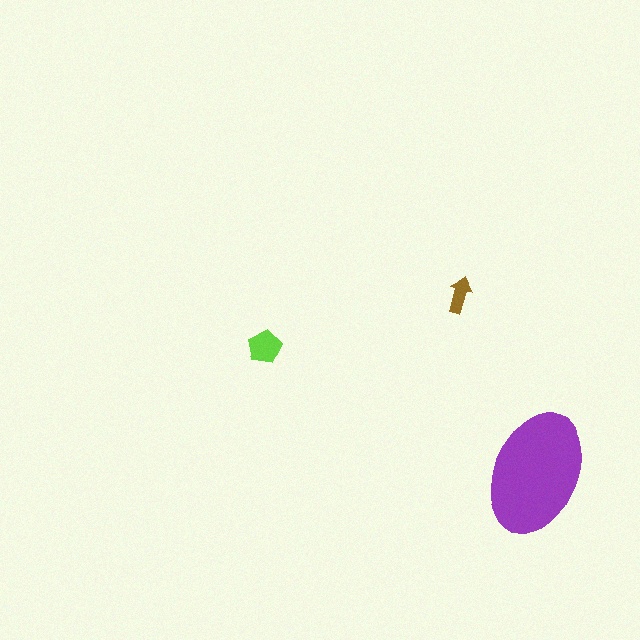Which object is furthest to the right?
The purple ellipse is rightmost.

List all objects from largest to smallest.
The purple ellipse, the lime pentagon, the brown arrow.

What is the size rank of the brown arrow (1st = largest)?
3rd.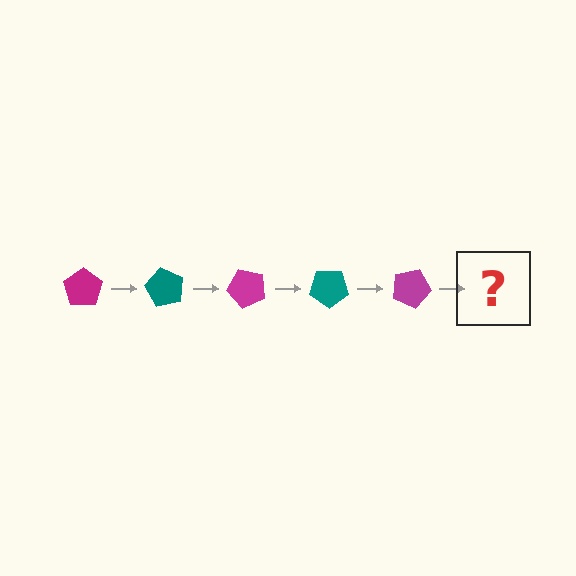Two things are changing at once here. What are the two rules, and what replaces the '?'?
The two rules are that it rotates 60 degrees each step and the color cycles through magenta and teal. The '?' should be a teal pentagon, rotated 300 degrees from the start.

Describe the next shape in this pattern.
It should be a teal pentagon, rotated 300 degrees from the start.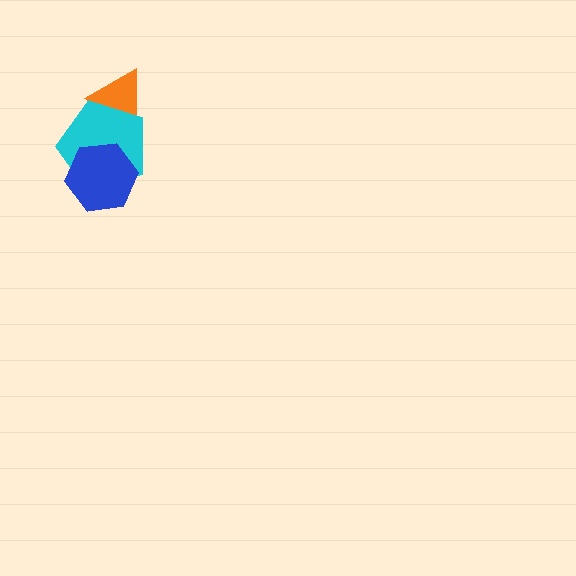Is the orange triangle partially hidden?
Yes, it is partially covered by another shape.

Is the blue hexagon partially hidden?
No, no other shape covers it.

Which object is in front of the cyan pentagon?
The blue hexagon is in front of the cyan pentagon.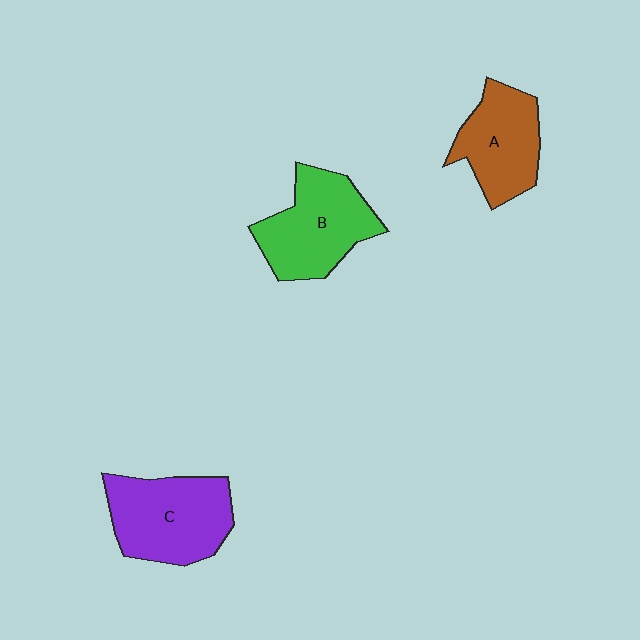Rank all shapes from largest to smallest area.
From largest to smallest: C (purple), B (green), A (brown).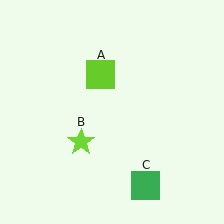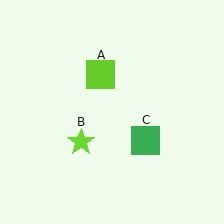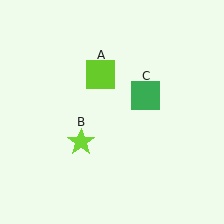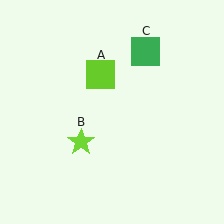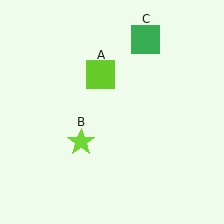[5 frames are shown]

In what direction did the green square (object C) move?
The green square (object C) moved up.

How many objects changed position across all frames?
1 object changed position: green square (object C).